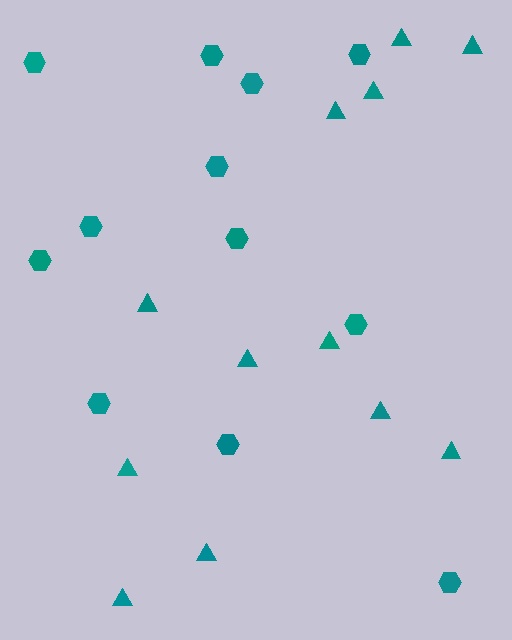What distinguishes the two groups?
There are 2 groups: one group of hexagons (12) and one group of triangles (12).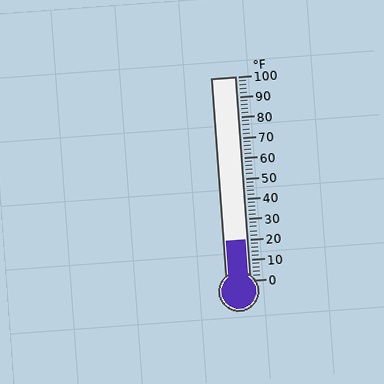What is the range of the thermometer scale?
The thermometer scale ranges from 0°F to 100°F.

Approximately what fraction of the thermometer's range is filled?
The thermometer is filled to approximately 20% of its range.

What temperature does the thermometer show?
The thermometer shows approximately 20°F.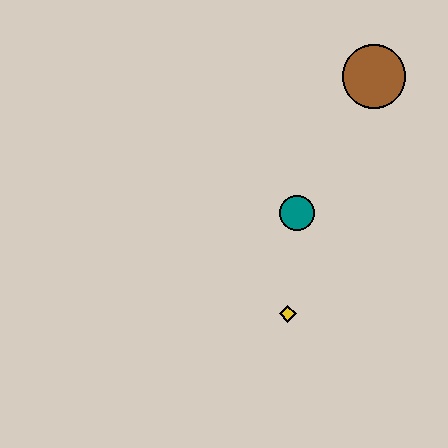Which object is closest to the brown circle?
The teal circle is closest to the brown circle.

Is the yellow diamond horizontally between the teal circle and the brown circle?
No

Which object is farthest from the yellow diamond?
The brown circle is farthest from the yellow diamond.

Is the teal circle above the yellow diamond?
Yes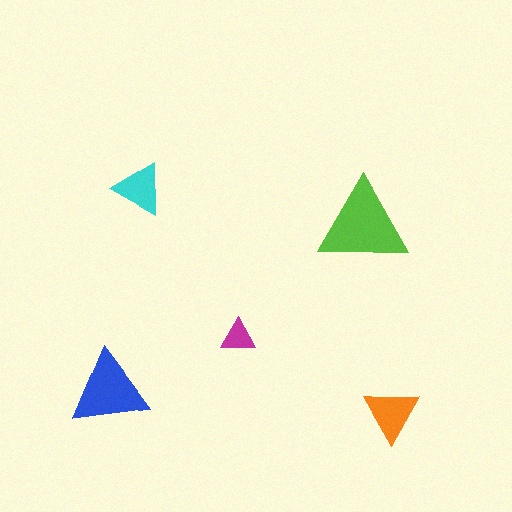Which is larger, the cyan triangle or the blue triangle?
The blue one.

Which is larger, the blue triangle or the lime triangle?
The lime one.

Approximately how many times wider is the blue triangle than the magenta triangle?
About 2 times wider.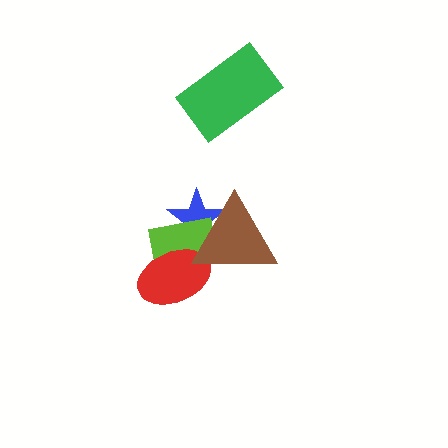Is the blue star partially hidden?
Yes, it is partially covered by another shape.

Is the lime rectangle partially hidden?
Yes, it is partially covered by another shape.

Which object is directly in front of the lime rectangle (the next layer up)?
The red ellipse is directly in front of the lime rectangle.